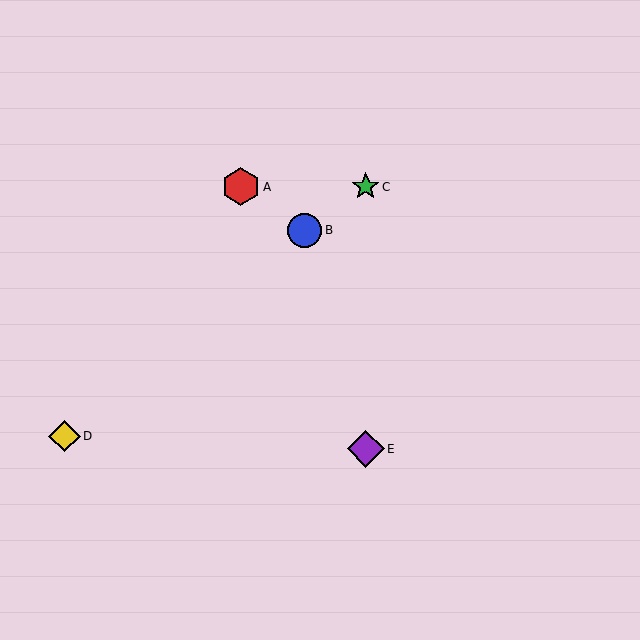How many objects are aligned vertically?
2 objects (C, E) are aligned vertically.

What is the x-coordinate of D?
Object D is at x≈65.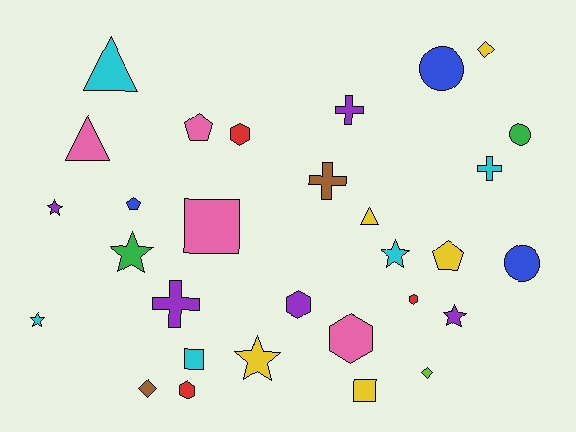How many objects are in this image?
There are 30 objects.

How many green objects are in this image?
There are 2 green objects.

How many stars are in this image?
There are 6 stars.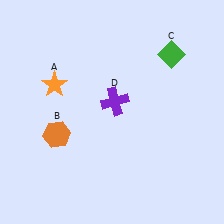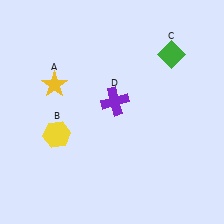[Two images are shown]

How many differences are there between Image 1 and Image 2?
There are 2 differences between the two images.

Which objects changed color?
A changed from orange to yellow. B changed from orange to yellow.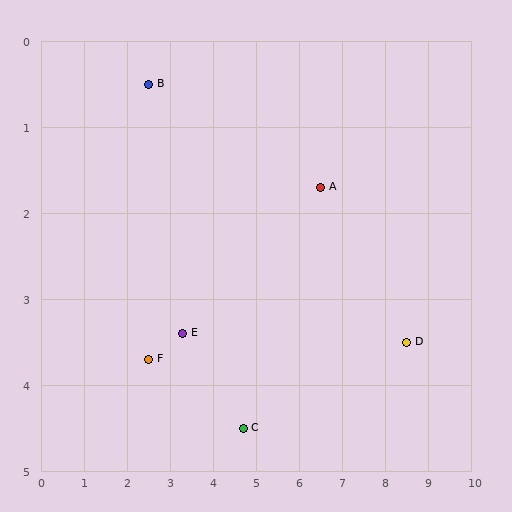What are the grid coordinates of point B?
Point B is at approximately (2.5, 0.5).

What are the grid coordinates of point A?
Point A is at approximately (6.5, 1.7).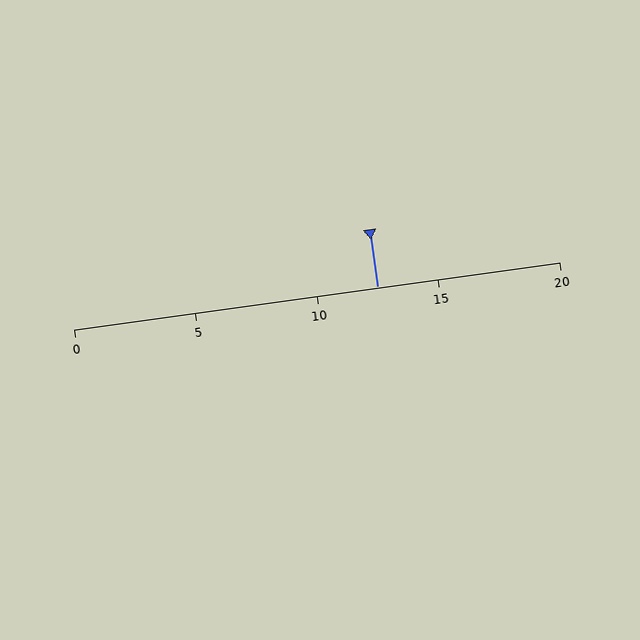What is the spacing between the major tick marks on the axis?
The major ticks are spaced 5 apart.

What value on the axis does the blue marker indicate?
The marker indicates approximately 12.5.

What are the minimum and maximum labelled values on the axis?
The axis runs from 0 to 20.